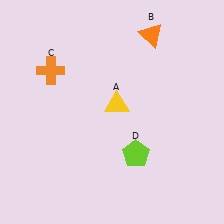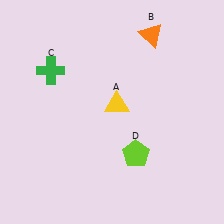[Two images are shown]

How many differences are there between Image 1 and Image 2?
There is 1 difference between the two images.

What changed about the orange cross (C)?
In Image 1, C is orange. In Image 2, it changed to green.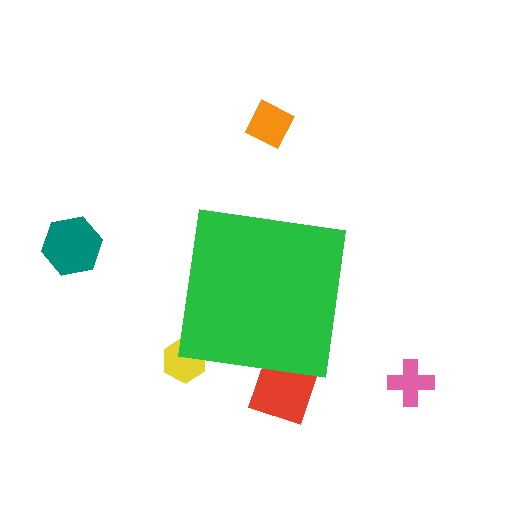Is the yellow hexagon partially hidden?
Yes, the yellow hexagon is partially hidden behind the green square.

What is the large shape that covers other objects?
A green square.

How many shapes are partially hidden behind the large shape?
2 shapes are partially hidden.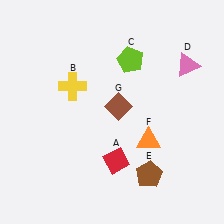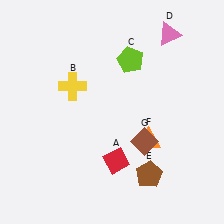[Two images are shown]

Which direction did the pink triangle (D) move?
The pink triangle (D) moved up.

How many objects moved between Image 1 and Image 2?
2 objects moved between the two images.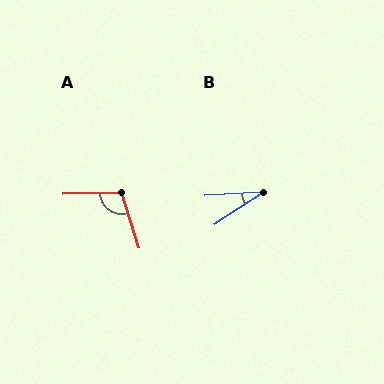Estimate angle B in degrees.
Approximately 30 degrees.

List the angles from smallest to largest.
B (30°), A (106°).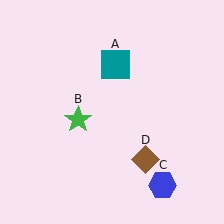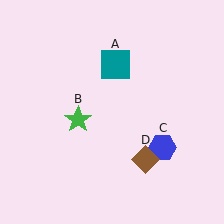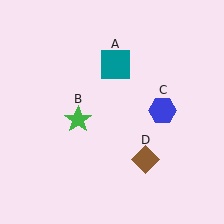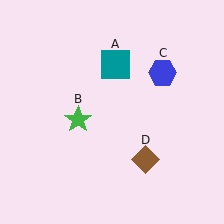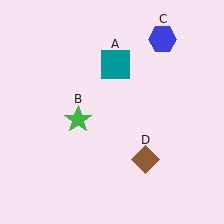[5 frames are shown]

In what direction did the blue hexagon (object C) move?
The blue hexagon (object C) moved up.